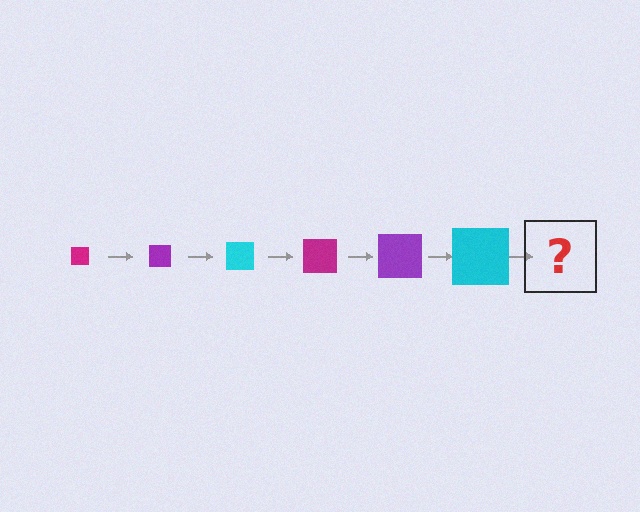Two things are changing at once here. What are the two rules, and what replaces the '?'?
The two rules are that the square grows larger each step and the color cycles through magenta, purple, and cyan. The '?' should be a magenta square, larger than the previous one.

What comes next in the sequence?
The next element should be a magenta square, larger than the previous one.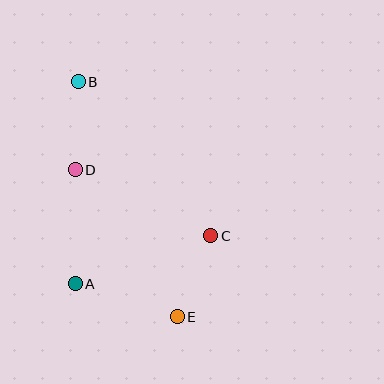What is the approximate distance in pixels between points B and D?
The distance between B and D is approximately 88 pixels.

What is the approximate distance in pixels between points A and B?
The distance between A and B is approximately 202 pixels.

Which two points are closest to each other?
Points C and E are closest to each other.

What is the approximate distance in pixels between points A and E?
The distance between A and E is approximately 107 pixels.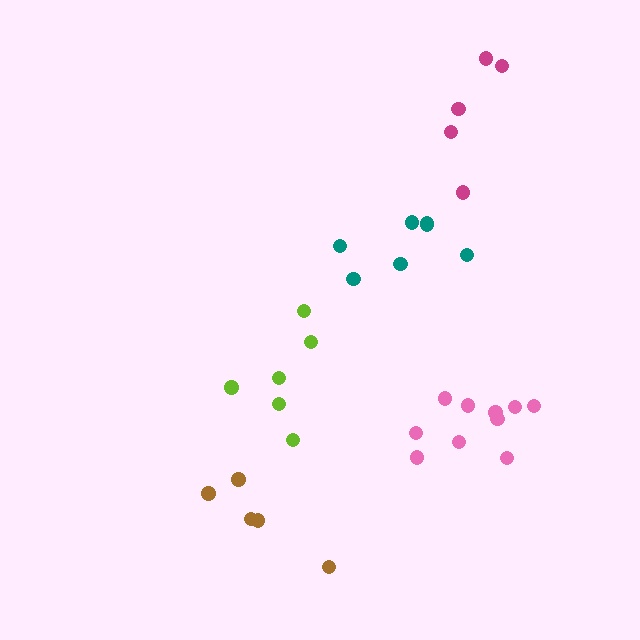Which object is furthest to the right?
The magenta cluster is rightmost.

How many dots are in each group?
Group 1: 6 dots, Group 2: 7 dots, Group 3: 5 dots, Group 4: 5 dots, Group 5: 10 dots (33 total).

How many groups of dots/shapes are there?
There are 5 groups.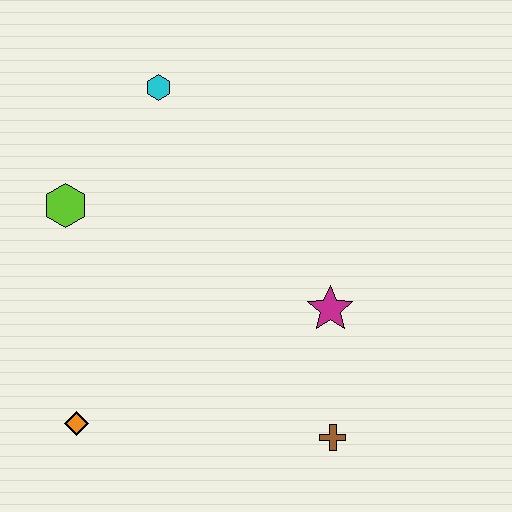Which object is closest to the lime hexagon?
The cyan hexagon is closest to the lime hexagon.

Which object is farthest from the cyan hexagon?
The brown cross is farthest from the cyan hexagon.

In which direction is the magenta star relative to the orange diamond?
The magenta star is to the right of the orange diamond.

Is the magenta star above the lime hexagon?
No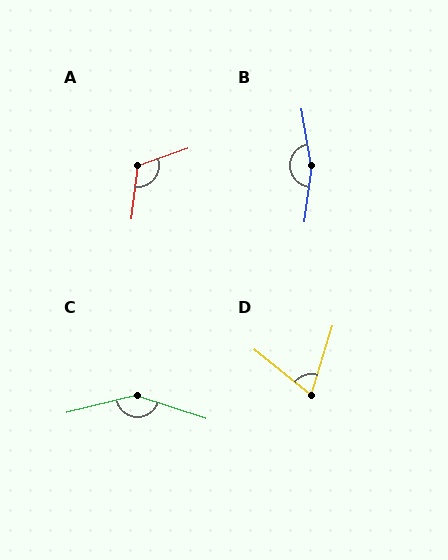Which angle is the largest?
B, at approximately 163 degrees.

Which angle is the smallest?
D, at approximately 68 degrees.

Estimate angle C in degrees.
Approximately 148 degrees.